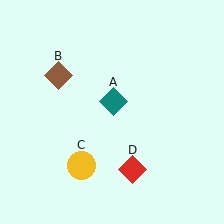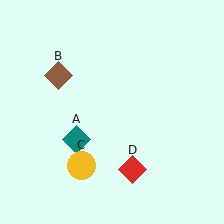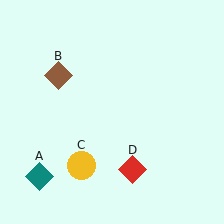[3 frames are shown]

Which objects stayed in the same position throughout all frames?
Brown diamond (object B) and yellow circle (object C) and red diamond (object D) remained stationary.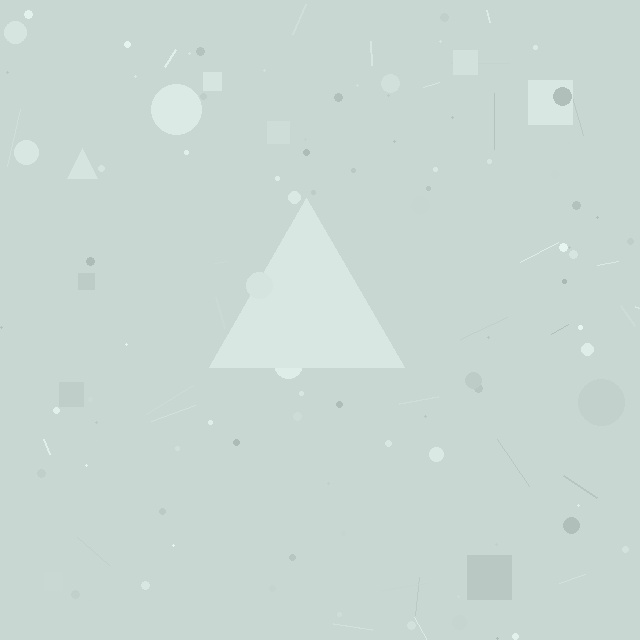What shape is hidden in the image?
A triangle is hidden in the image.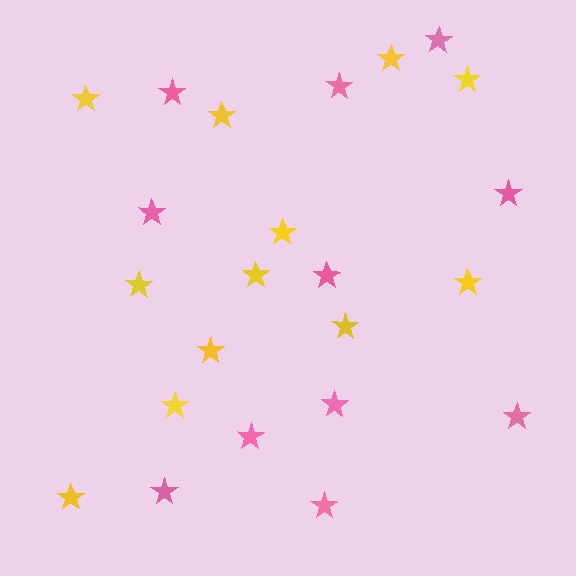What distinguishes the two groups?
There are 2 groups: one group of pink stars (11) and one group of yellow stars (12).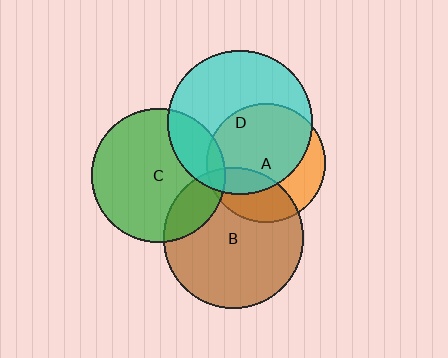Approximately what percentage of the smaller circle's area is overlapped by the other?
Approximately 5%.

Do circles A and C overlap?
Yes.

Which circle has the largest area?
Circle D (cyan).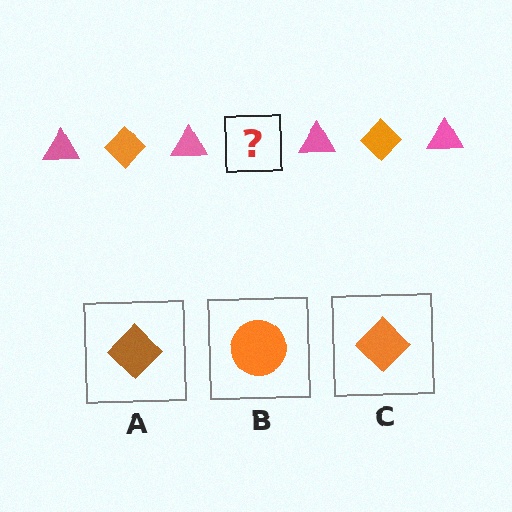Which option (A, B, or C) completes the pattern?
C.